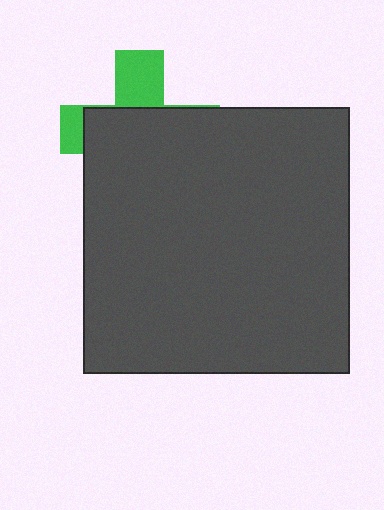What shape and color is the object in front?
The object in front is a dark gray square.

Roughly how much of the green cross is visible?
A small part of it is visible (roughly 31%).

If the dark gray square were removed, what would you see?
You would see the complete green cross.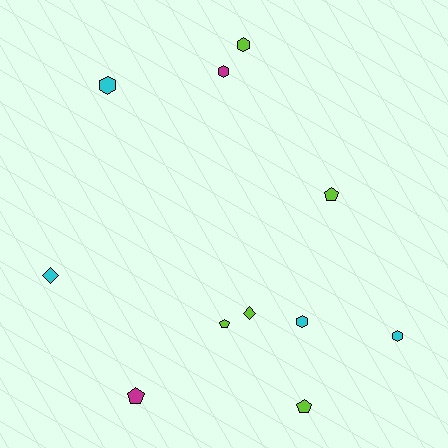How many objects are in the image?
There are 11 objects.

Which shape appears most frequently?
Hexagon, with 5 objects.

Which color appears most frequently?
Lime, with 5 objects.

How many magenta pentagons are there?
There is 1 magenta pentagon.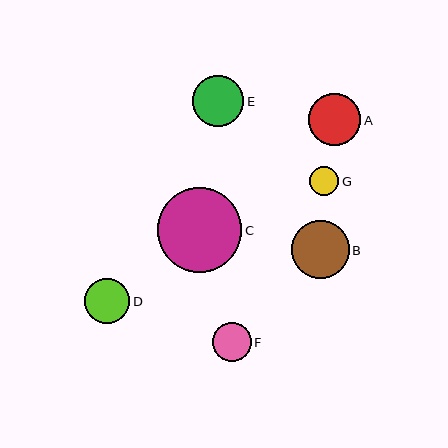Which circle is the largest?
Circle C is the largest with a size of approximately 85 pixels.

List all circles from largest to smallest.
From largest to smallest: C, B, A, E, D, F, G.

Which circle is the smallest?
Circle G is the smallest with a size of approximately 29 pixels.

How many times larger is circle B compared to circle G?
Circle B is approximately 2.0 times the size of circle G.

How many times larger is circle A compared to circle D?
Circle A is approximately 1.1 times the size of circle D.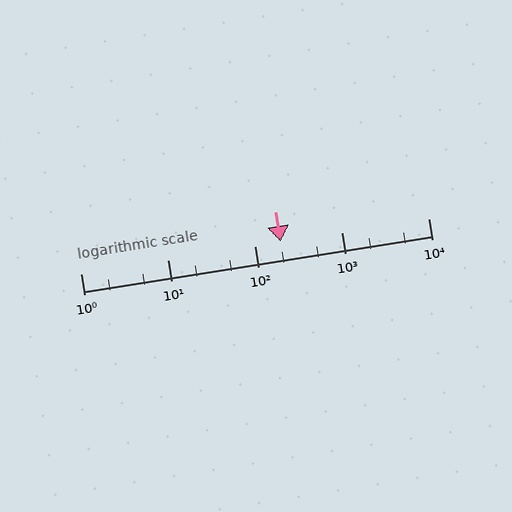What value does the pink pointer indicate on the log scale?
The pointer indicates approximately 200.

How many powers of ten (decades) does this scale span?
The scale spans 4 decades, from 1 to 10000.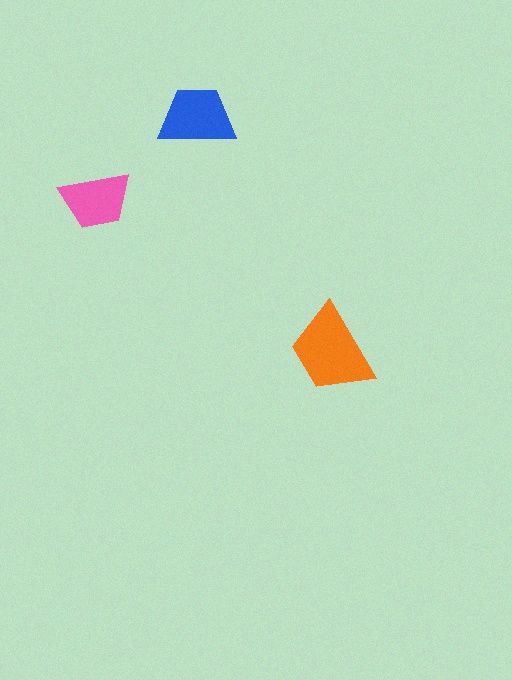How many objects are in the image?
There are 3 objects in the image.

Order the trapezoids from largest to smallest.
the orange one, the blue one, the pink one.